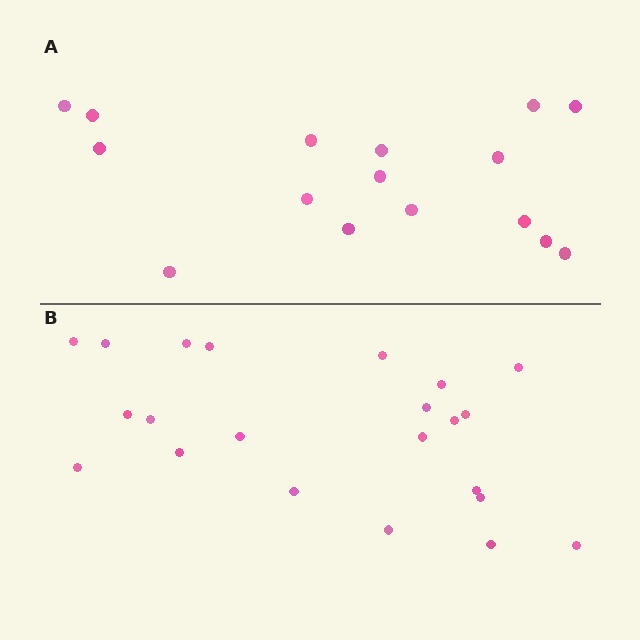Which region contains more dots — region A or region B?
Region B (the bottom region) has more dots.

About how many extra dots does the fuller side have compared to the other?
Region B has about 6 more dots than region A.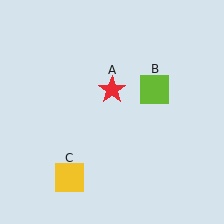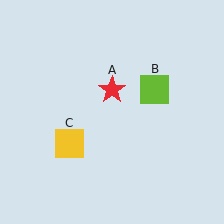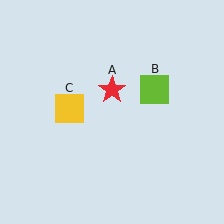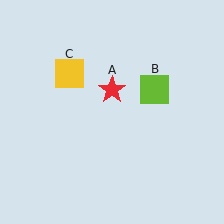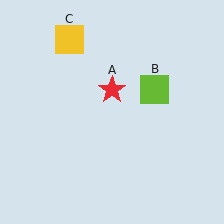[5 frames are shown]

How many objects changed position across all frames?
1 object changed position: yellow square (object C).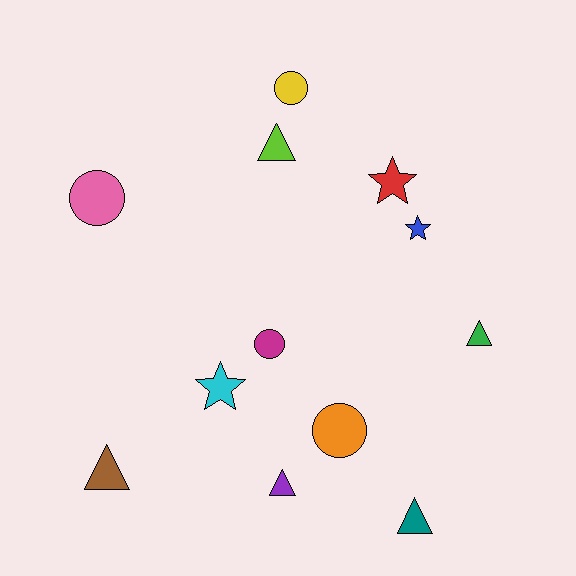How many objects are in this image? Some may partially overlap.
There are 12 objects.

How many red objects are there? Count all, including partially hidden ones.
There is 1 red object.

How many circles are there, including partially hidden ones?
There are 4 circles.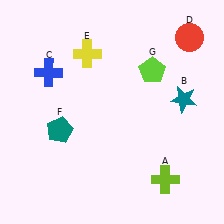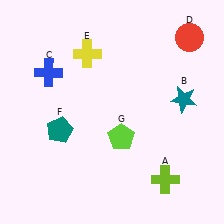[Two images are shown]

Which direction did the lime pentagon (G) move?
The lime pentagon (G) moved down.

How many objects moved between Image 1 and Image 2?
1 object moved between the two images.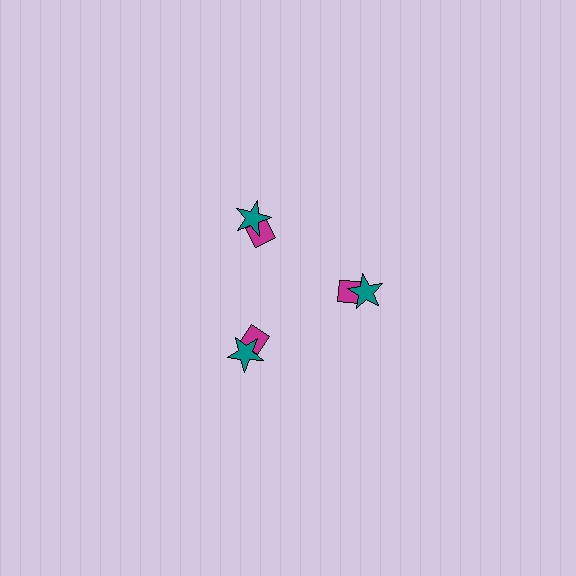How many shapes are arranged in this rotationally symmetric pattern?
There are 6 shapes, arranged in 3 groups of 2.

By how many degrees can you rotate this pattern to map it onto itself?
The pattern maps onto itself every 120 degrees of rotation.